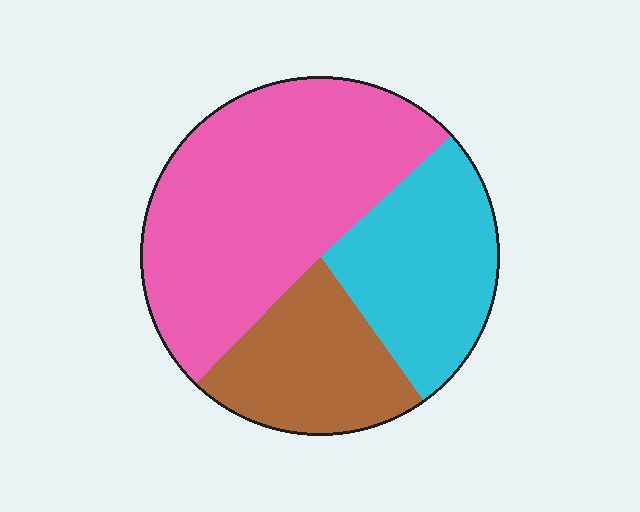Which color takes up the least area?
Brown, at roughly 20%.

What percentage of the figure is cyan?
Cyan takes up about one quarter (1/4) of the figure.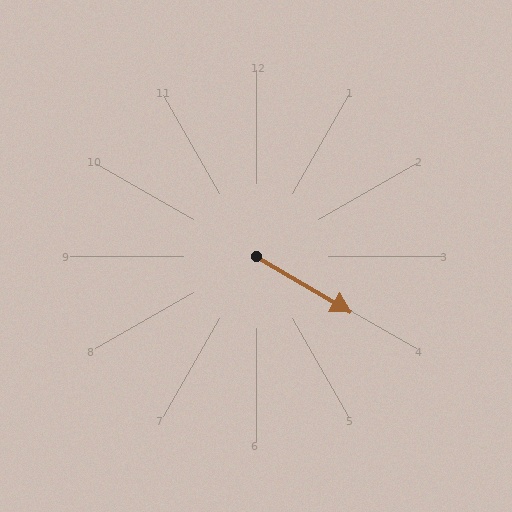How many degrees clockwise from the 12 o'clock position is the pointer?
Approximately 120 degrees.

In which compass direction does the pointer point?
Southeast.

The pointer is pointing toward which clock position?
Roughly 4 o'clock.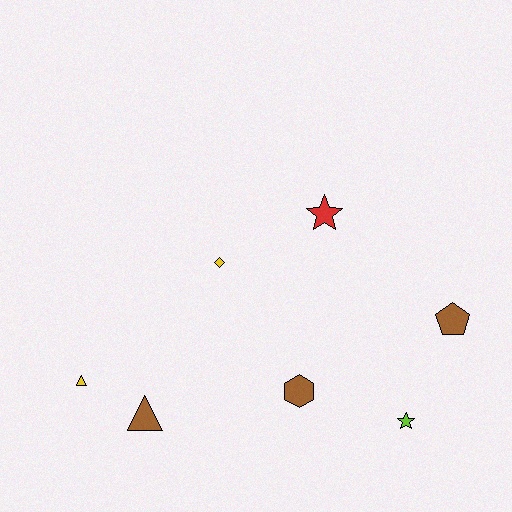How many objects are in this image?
There are 7 objects.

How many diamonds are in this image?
There is 1 diamond.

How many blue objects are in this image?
There are no blue objects.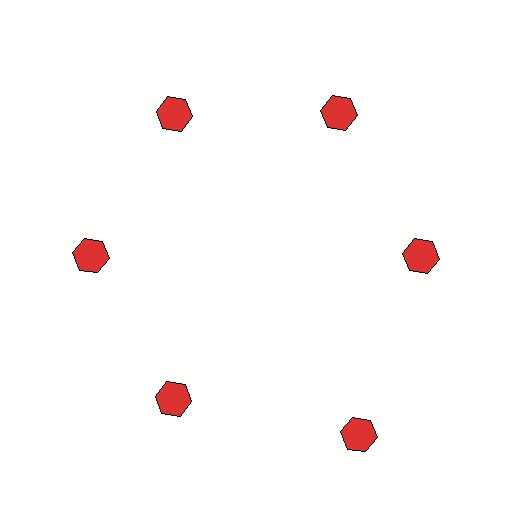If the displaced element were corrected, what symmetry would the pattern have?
It would have 6-fold rotational symmetry — the pattern would map onto itself every 60 degrees.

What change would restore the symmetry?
The symmetry would be restored by moving it inward, back onto the ring so that all 6 hexagons sit at equal angles and equal distance from the center.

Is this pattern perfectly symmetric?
No. The 6 red hexagons are arranged in a ring, but one element near the 5 o'clock position is pushed outward from the center, breaking the 6-fold rotational symmetry.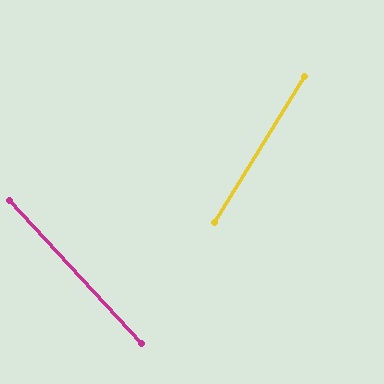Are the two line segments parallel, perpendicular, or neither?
Neither parallel nor perpendicular — they differ by about 75°.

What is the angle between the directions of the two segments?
Approximately 75 degrees.